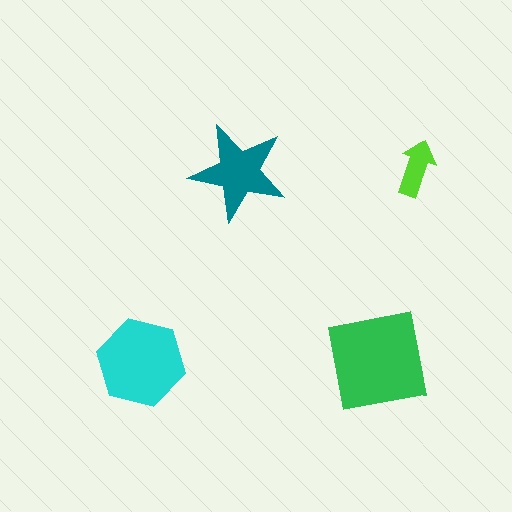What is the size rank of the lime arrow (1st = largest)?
4th.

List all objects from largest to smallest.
The green square, the cyan hexagon, the teal star, the lime arrow.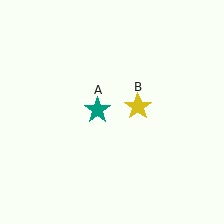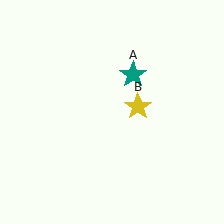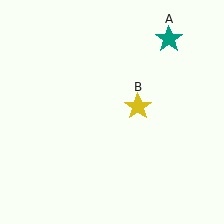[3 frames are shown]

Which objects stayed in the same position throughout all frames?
Yellow star (object B) remained stationary.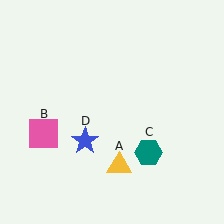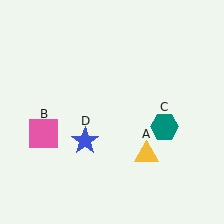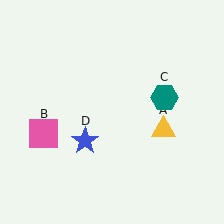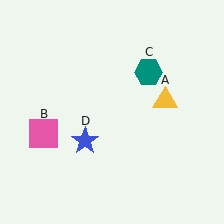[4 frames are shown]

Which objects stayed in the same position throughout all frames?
Pink square (object B) and blue star (object D) remained stationary.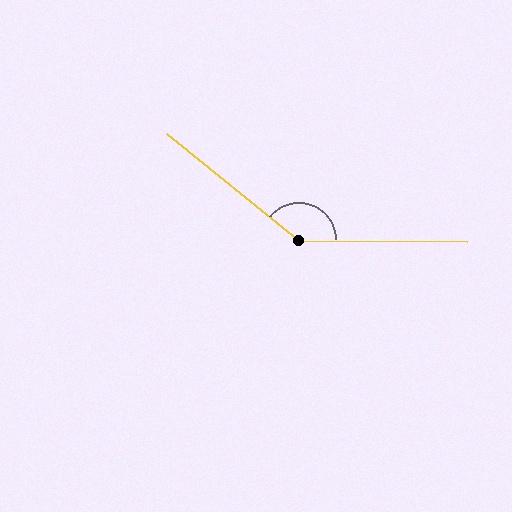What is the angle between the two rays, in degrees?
Approximately 141 degrees.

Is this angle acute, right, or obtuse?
It is obtuse.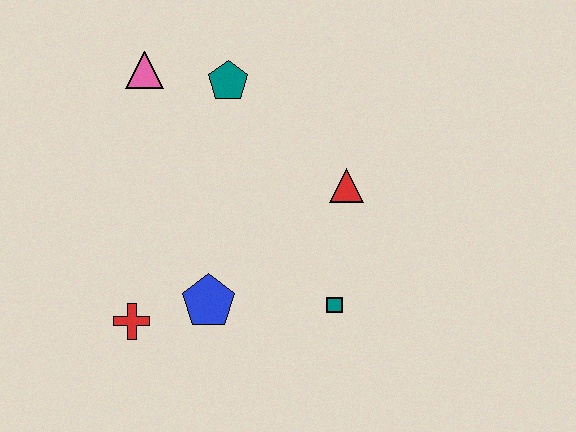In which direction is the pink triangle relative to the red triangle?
The pink triangle is to the left of the red triangle.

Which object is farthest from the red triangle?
The red cross is farthest from the red triangle.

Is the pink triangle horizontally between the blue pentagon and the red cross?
Yes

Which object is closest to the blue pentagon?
The red cross is closest to the blue pentagon.